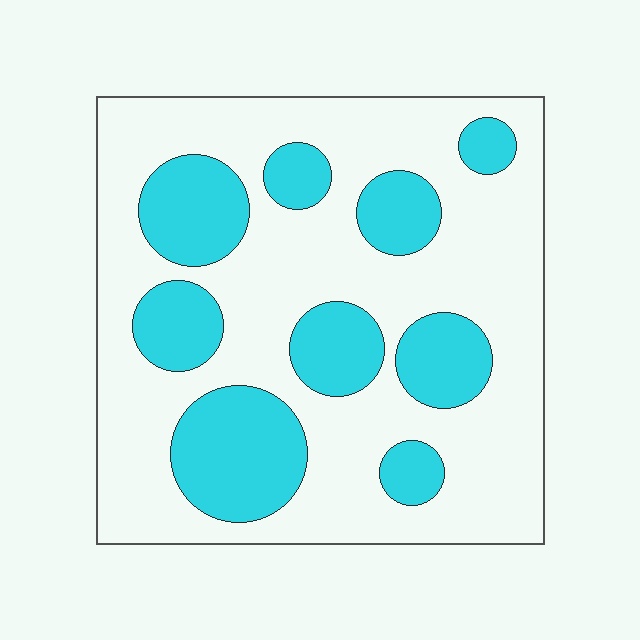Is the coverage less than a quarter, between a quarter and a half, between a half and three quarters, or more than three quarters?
Between a quarter and a half.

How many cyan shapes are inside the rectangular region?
9.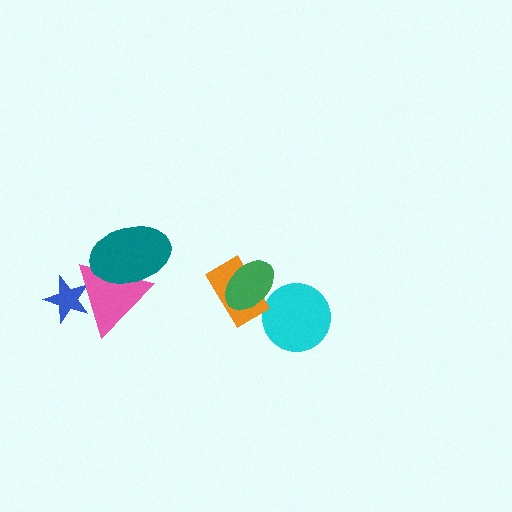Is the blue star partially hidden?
Yes, it is partially covered by another shape.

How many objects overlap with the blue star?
1 object overlaps with the blue star.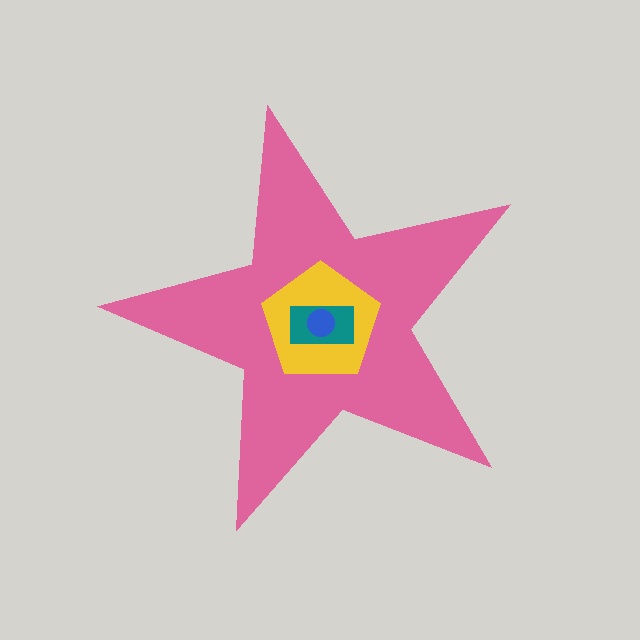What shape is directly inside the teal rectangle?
The blue circle.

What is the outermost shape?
The pink star.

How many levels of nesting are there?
4.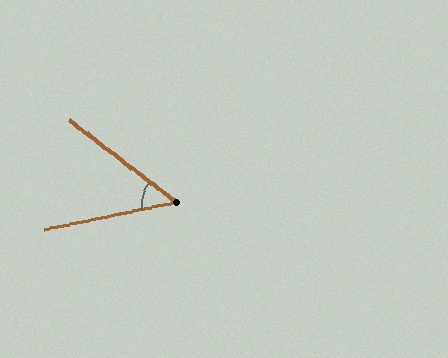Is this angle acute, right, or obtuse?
It is acute.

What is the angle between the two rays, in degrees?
Approximately 49 degrees.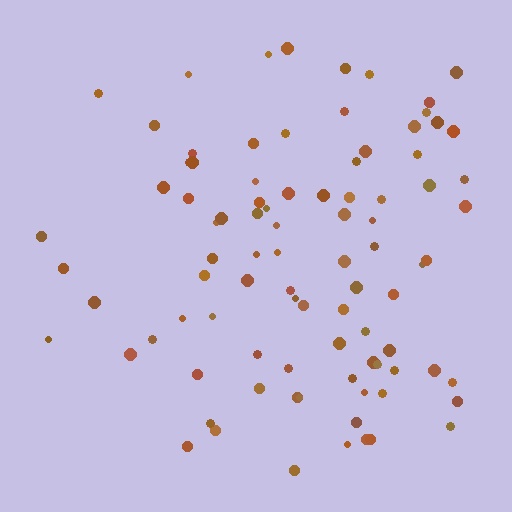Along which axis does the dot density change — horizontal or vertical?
Horizontal.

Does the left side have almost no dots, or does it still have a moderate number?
Still a moderate number, just noticeably fewer than the right.